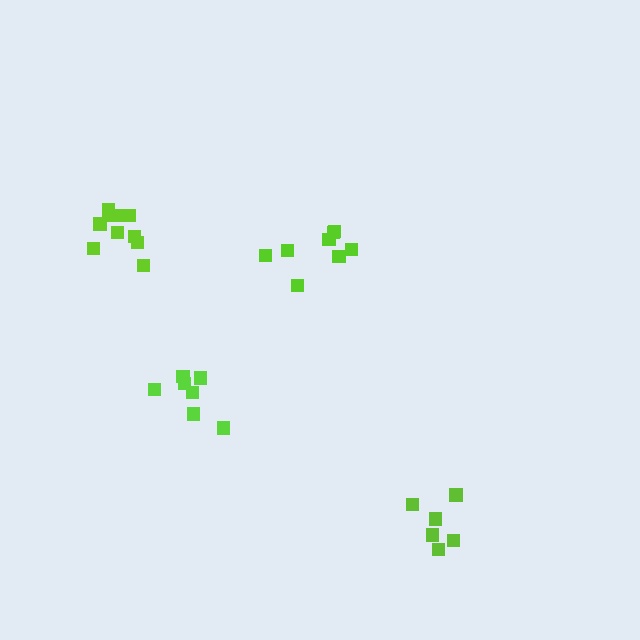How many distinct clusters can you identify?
There are 4 distinct clusters.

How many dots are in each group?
Group 1: 8 dots, Group 2: 7 dots, Group 3: 6 dots, Group 4: 10 dots (31 total).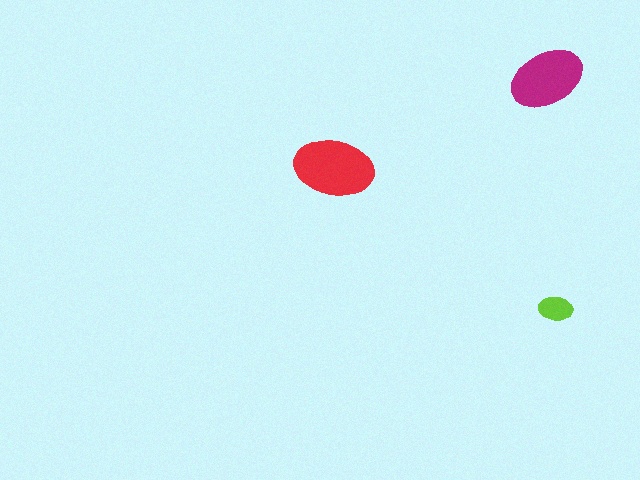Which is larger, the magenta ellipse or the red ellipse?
The red one.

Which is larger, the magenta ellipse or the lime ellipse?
The magenta one.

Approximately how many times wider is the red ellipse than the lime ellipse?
About 2.5 times wider.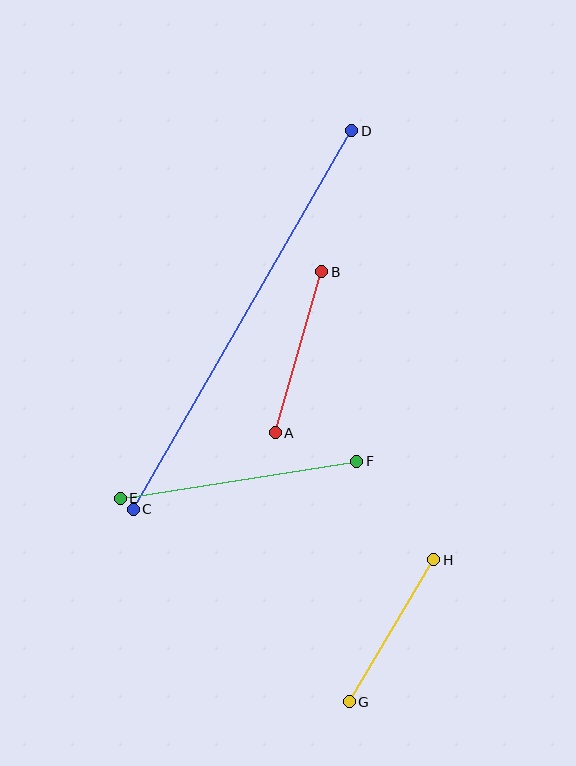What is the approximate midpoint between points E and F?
The midpoint is at approximately (239, 480) pixels.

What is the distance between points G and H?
The distance is approximately 165 pixels.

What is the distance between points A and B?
The distance is approximately 167 pixels.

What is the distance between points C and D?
The distance is approximately 437 pixels.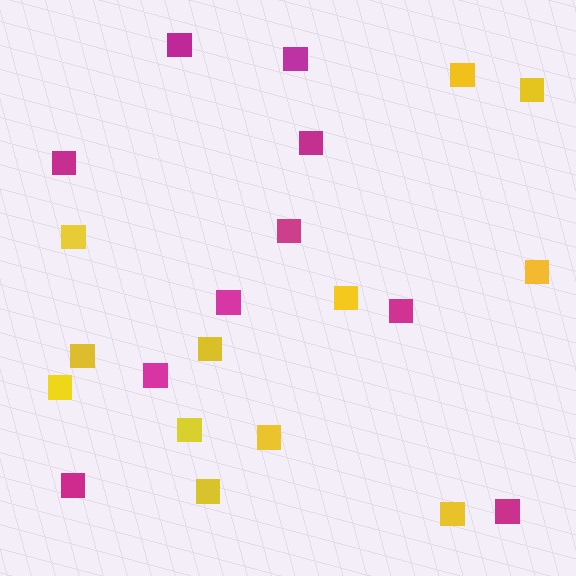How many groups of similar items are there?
There are 2 groups: one group of yellow squares (12) and one group of magenta squares (10).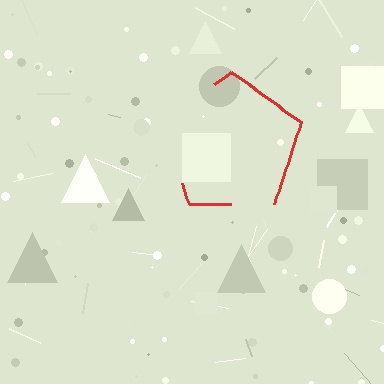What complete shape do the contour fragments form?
The contour fragments form a pentagon.